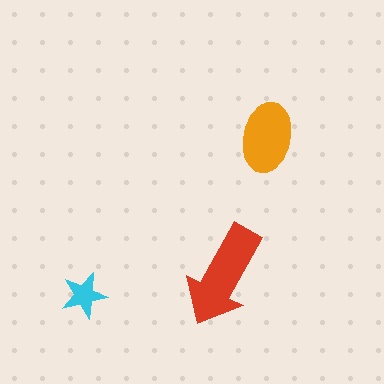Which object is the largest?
The red arrow.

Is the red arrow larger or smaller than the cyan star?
Larger.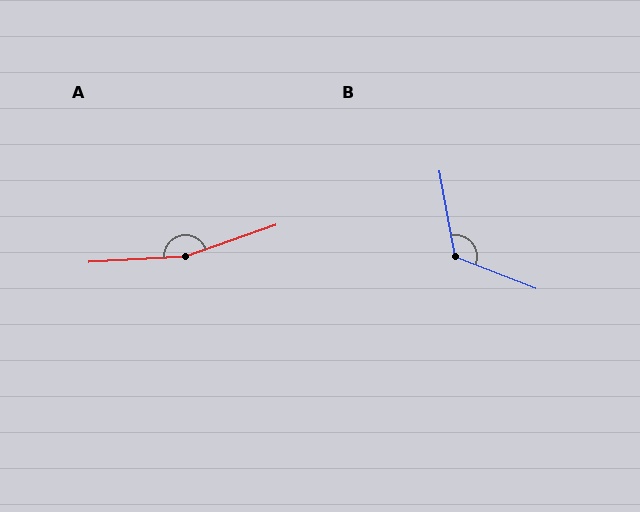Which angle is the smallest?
B, at approximately 121 degrees.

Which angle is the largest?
A, at approximately 164 degrees.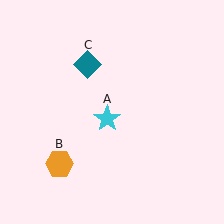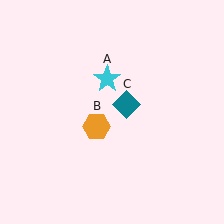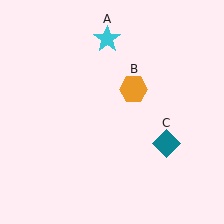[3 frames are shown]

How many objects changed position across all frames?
3 objects changed position: cyan star (object A), orange hexagon (object B), teal diamond (object C).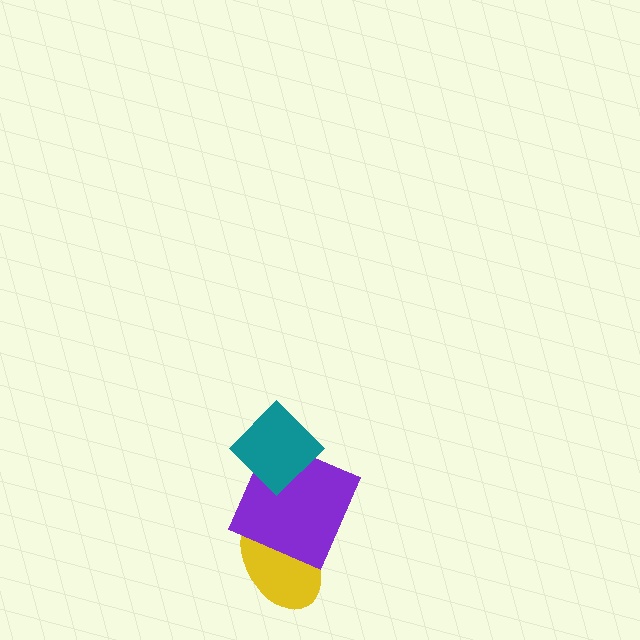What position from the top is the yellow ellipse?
The yellow ellipse is 3rd from the top.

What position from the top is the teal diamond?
The teal diamond is 1st from the top.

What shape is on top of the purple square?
The teal diamond is on top of the purple square.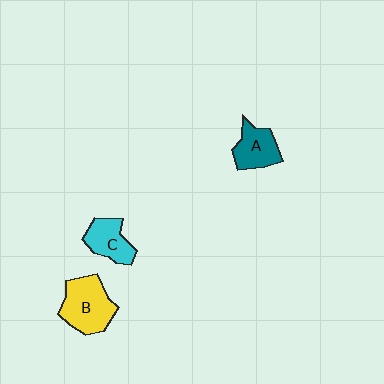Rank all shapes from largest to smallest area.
From largest to smallest: B (yellow), A (teal), C (cyan).